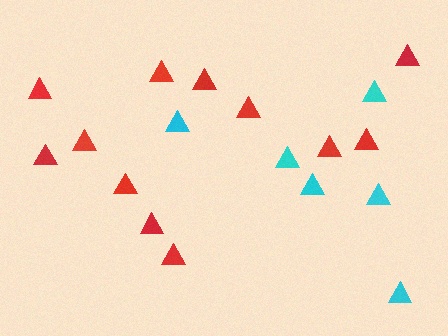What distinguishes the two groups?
There are 2 groups: one group of cyan triangles (6) and one group of red triangles (12).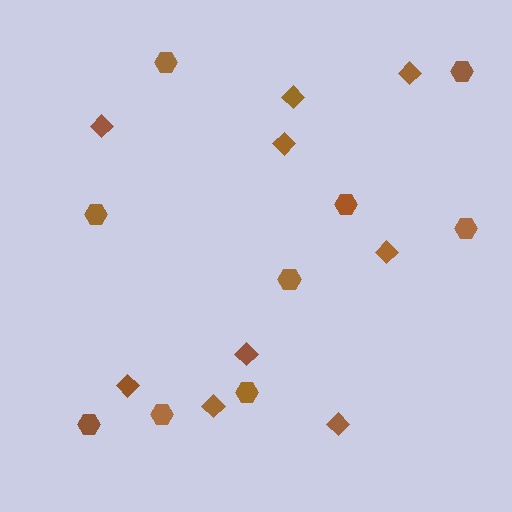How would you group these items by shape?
There are 2 groups: one group of hexagons (9) and one group of diamonds (9).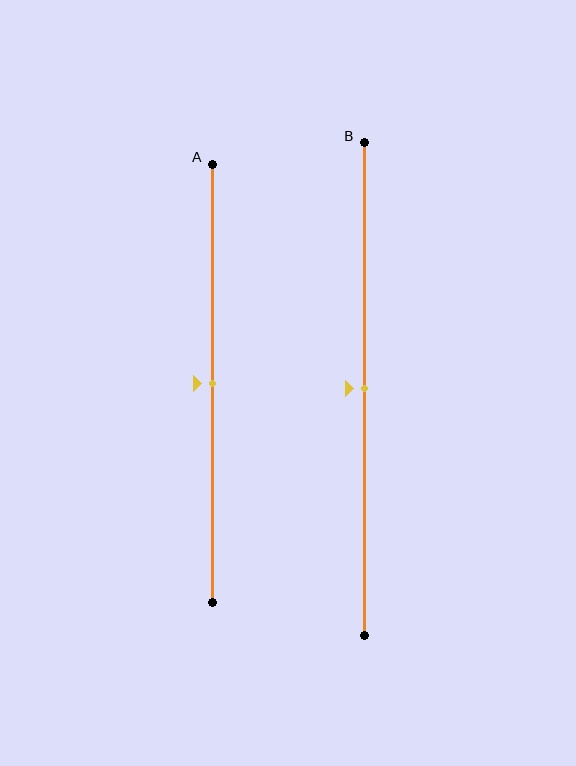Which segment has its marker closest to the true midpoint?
Segment A has its marker closest to the true midpoint.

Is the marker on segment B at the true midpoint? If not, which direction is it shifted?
Yes, the marker on segment B is at the true midpoint.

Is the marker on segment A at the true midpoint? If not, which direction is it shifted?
Yes, the marker on segment A is at the true midpoint.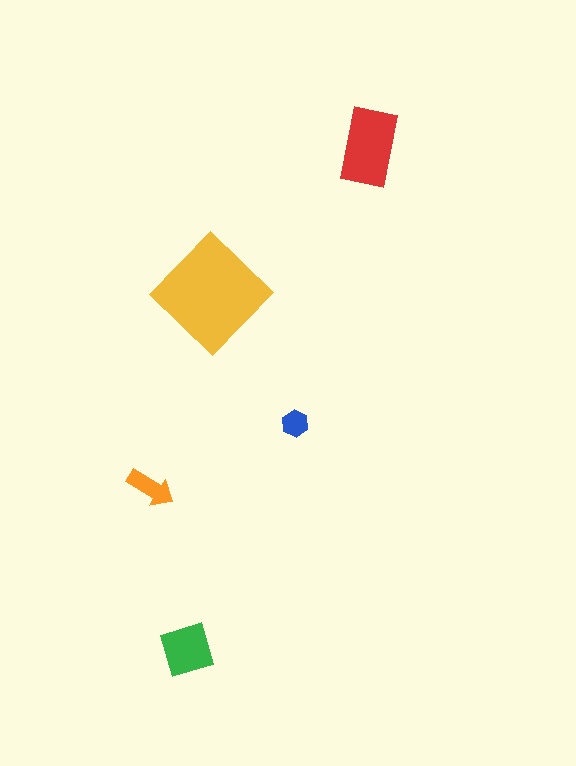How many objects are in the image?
There are 5 objects in the image.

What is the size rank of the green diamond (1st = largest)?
3rd.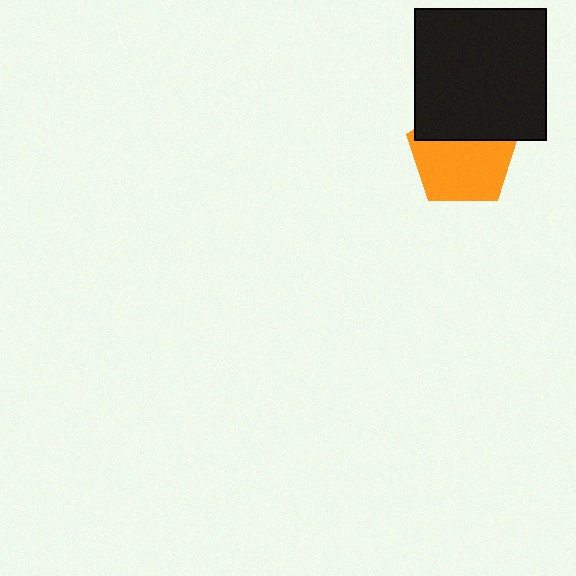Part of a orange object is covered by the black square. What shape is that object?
It is a pentagon.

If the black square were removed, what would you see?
You would see the complete orange pentagon.